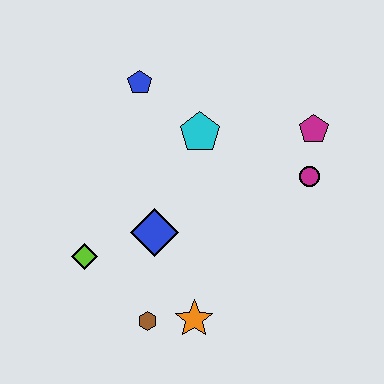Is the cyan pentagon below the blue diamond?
No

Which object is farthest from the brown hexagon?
The magenta pentagon is farthest from the brown hexagon.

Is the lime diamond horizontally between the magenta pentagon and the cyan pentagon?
No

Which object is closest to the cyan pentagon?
The blue pentagon is closest to the cyan pentagon.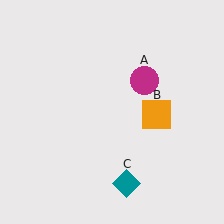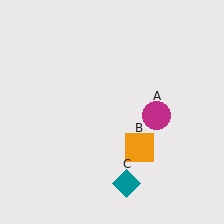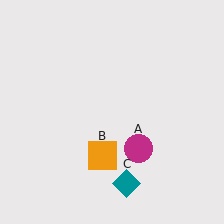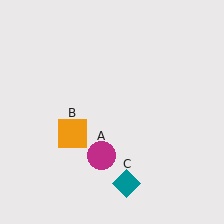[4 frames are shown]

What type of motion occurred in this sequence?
The magenta circle (object A), orange square (object B) rotated clockwise around the center of the scene.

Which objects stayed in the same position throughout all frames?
Teal diamond (object C) remained stationary.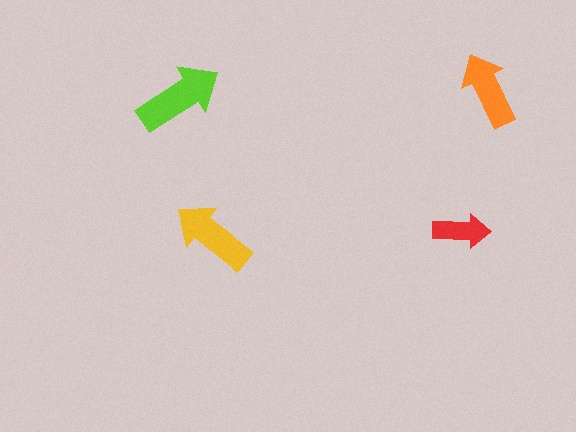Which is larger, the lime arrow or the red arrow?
The lime one.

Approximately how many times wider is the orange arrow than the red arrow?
About 1.5 times wider.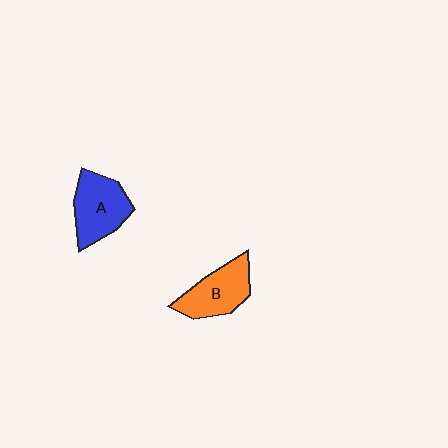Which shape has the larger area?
Shape A (blue).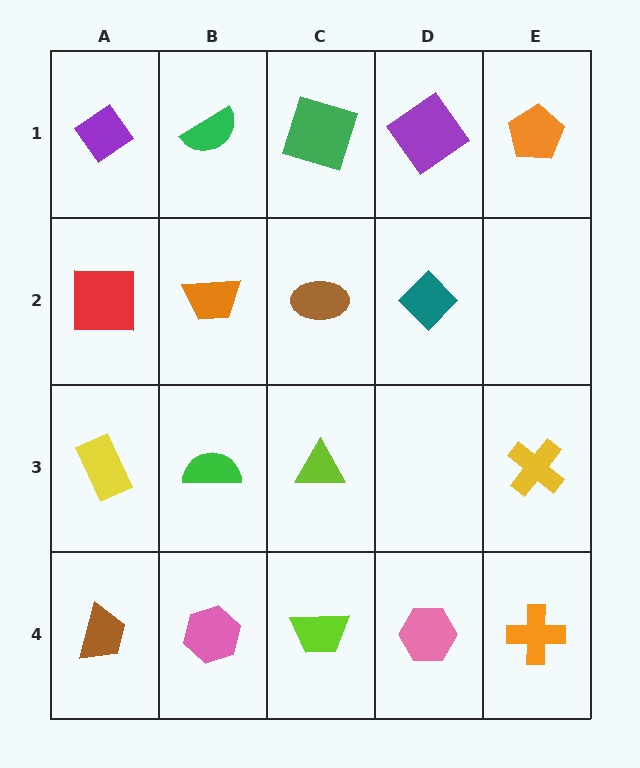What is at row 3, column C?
A lime triangle.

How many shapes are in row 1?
5 shapes.